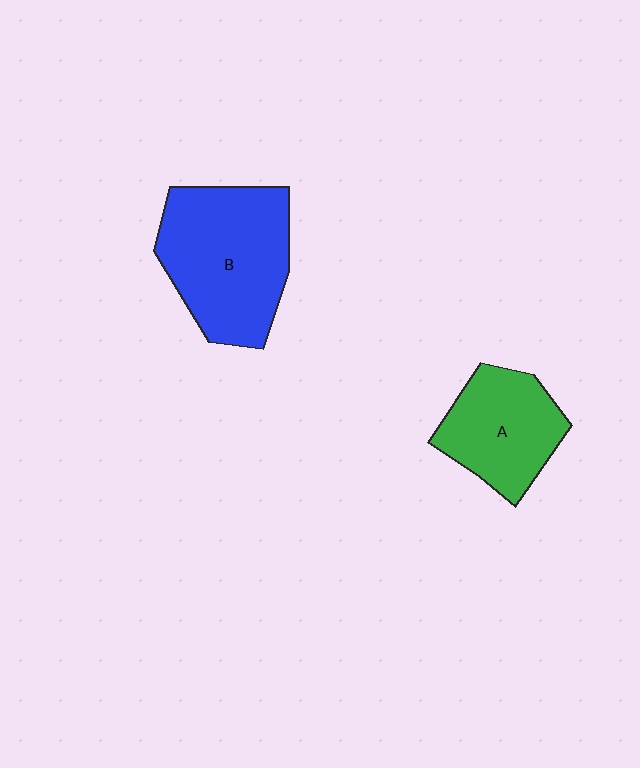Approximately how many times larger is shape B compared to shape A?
Approximately 1.5 times.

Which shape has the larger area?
Shape B (blue).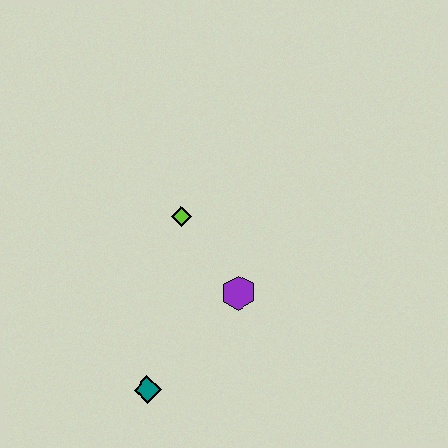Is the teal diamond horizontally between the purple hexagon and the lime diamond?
No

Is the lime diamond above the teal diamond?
Yes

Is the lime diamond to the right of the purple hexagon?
No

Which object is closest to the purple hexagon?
The lime diamond is closest to the purple hexagon.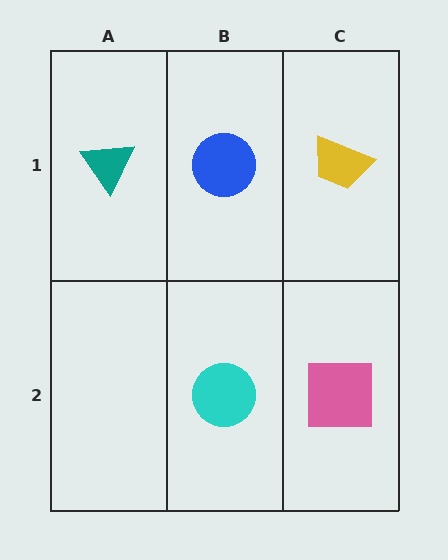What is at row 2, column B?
A cyan circle.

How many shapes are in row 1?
3 shapes.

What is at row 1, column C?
A yellow trapezoid.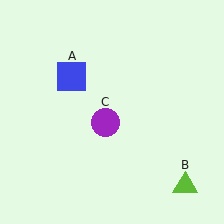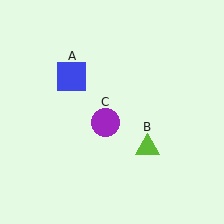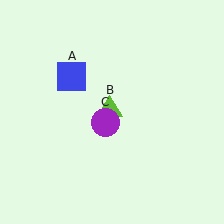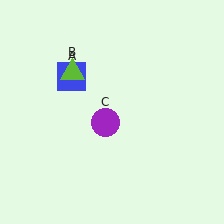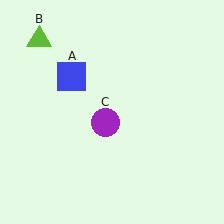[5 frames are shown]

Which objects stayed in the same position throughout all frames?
Blue square (object A) and purple circle (object C) remained stationary.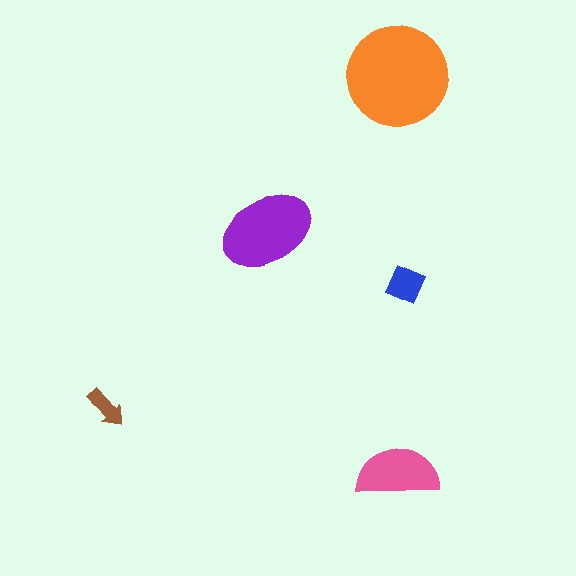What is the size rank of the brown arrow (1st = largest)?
5th.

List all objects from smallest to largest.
The brown arrow, the blue diamond, the pink semicircle, the purple ellipse, the orange circle.